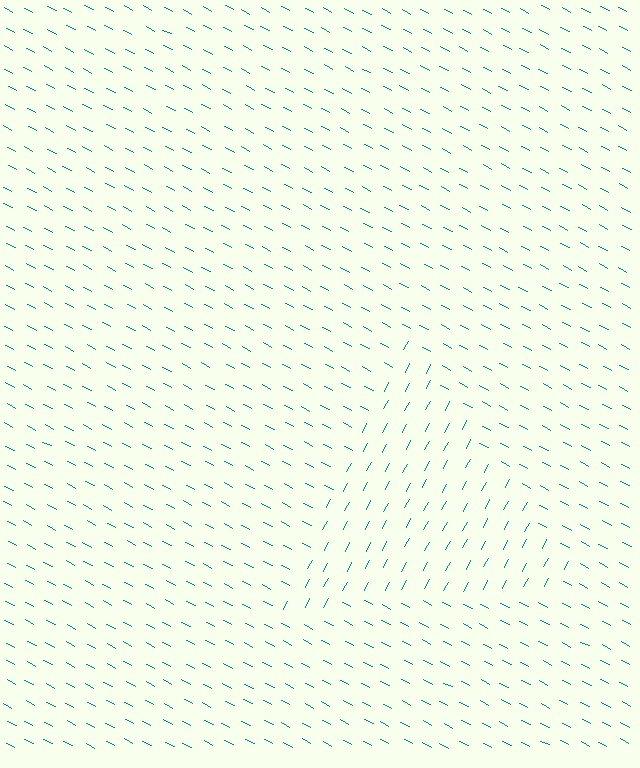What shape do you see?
I see a triangle.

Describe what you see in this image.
The image is filled with small teal line segments. A triangle region in the image has lines oriented differently from the surrounding lines, creating a visible texture boundary.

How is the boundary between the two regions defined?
The boundary is defined purely by a change in line orientation (approximately 89 degrees difference). All lines are the same color and thickness.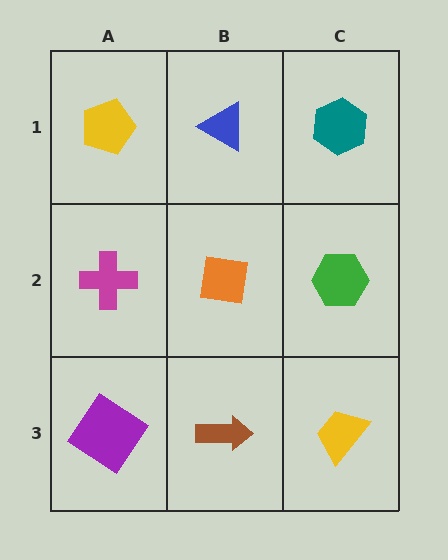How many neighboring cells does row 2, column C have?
3.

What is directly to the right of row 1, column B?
A teal hexagon.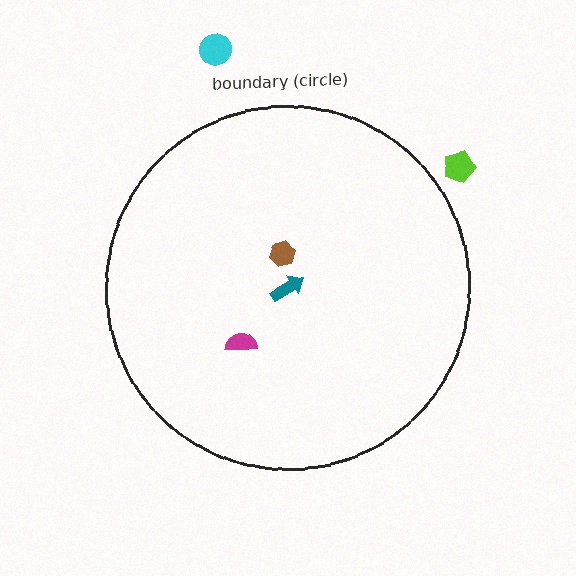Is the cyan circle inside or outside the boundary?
Outside.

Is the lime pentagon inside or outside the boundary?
Outside.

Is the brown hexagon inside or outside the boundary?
Inside.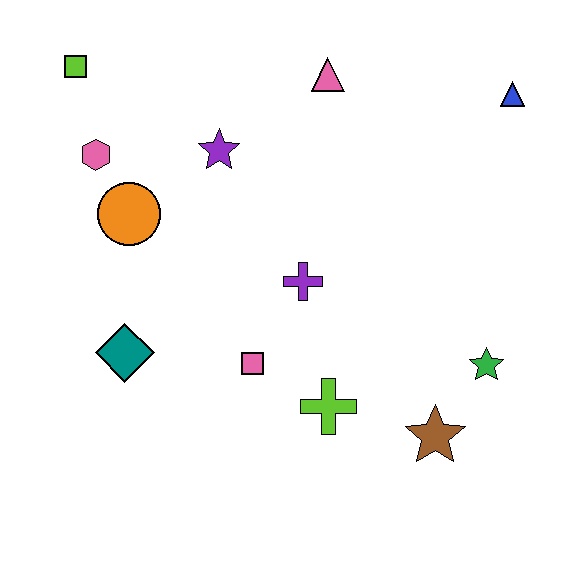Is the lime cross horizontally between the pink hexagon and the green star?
Yes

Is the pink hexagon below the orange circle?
No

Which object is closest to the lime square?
The pink hexagon is closest to the lime square.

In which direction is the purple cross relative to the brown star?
The purple cross is above the brown star.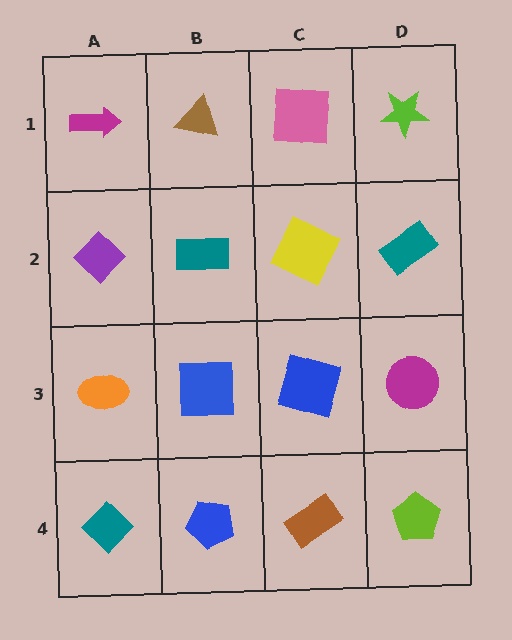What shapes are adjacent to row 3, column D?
A teal rectangle (row 2, column D), a lime pentagon (row 4, column D), a blue square (row 3, column C).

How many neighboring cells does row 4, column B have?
3.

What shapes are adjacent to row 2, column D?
A lime star (row 1, column D), a magenta circle (row 3, column D), a yellow square (row 2, column C).